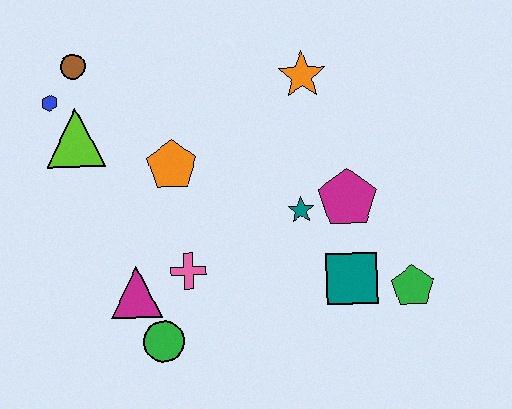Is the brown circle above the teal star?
Yes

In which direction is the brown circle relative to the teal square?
The brown circle is to the left of the teal square.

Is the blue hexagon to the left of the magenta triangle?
Yes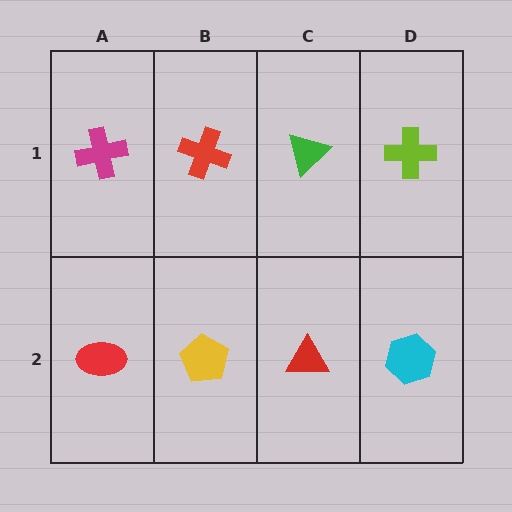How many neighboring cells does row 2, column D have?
2.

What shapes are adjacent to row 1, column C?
A red triangle (row 2, column C), a red cross (row 1, column B), a lime cross (row 1, column D).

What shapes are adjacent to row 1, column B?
A yellow pentagon (row 2, column B), a magenta cross (row 1, column A), a green triangle (row 1, column C).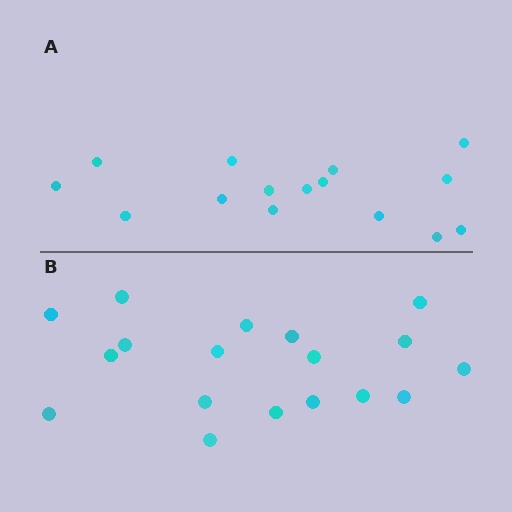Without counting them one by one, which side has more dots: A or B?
Region B (the bottom region) has more dots.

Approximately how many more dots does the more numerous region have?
Region B has just a few more — roughly 2 or 3 more dots than region A.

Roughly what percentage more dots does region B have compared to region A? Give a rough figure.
About 20% more.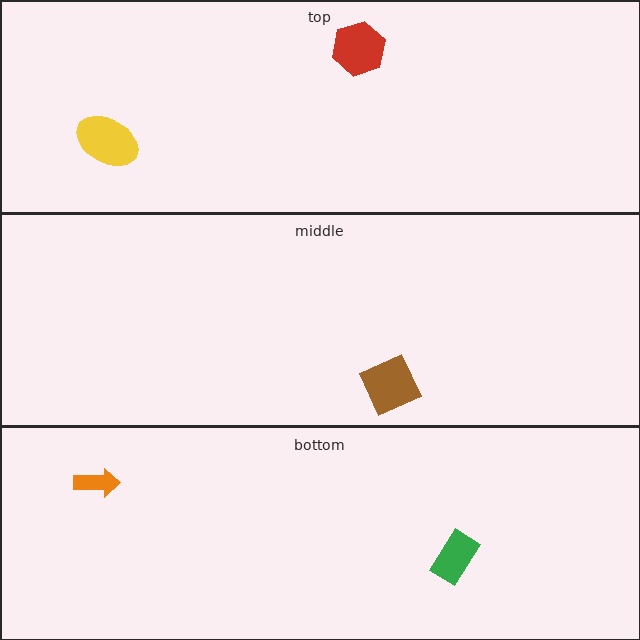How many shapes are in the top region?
2.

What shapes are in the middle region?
The brown diamond.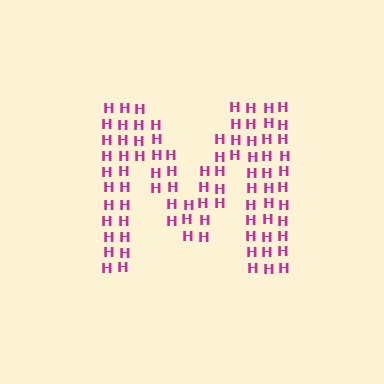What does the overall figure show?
The overall figure shows the letter M.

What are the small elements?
The small elements are letter H's.